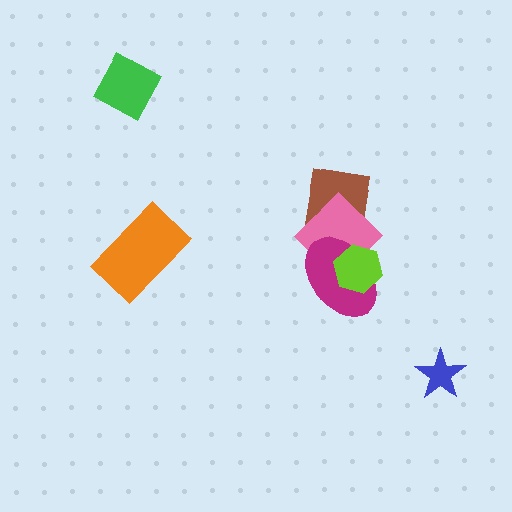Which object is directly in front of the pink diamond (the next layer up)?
The magenta ellipse is directly in front of the pink diamond.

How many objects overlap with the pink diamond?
3 objects overlap with the pink diamond.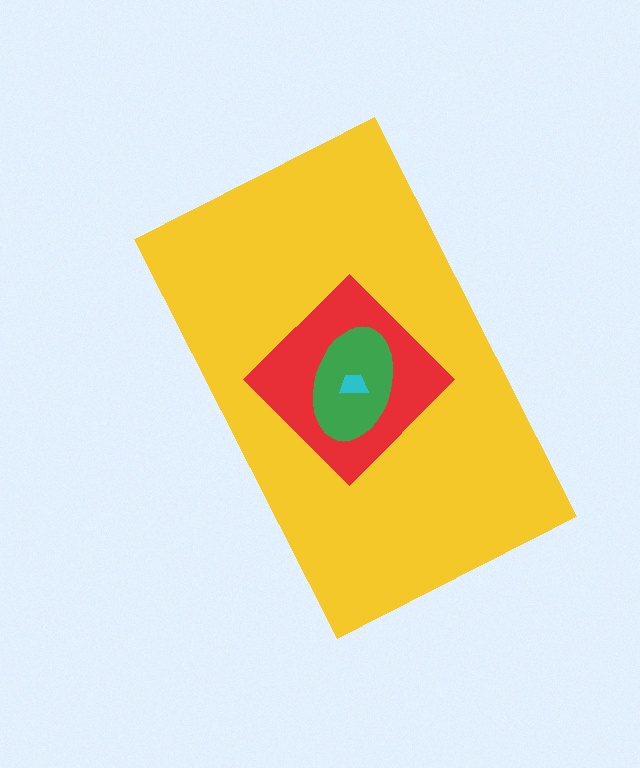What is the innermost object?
The cyan trapezoid.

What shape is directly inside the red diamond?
The green ellipse.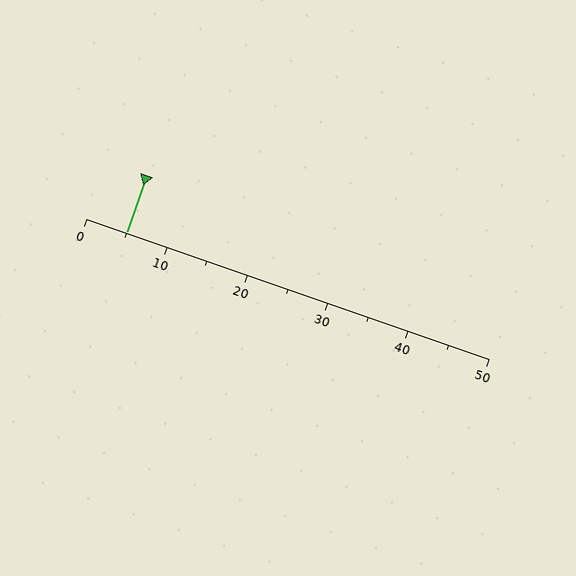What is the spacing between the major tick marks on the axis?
The major ticks are spaced 10 apart.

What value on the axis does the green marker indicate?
The marker indicates approximately 5.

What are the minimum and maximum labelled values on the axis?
The axis runs from 0 to 50.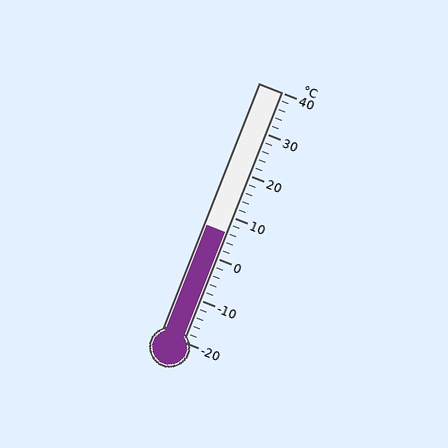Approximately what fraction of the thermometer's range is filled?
The thermometer is filled to approximately 45% of its range.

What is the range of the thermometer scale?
The thermometer scale ranges from -20°C to 40°C.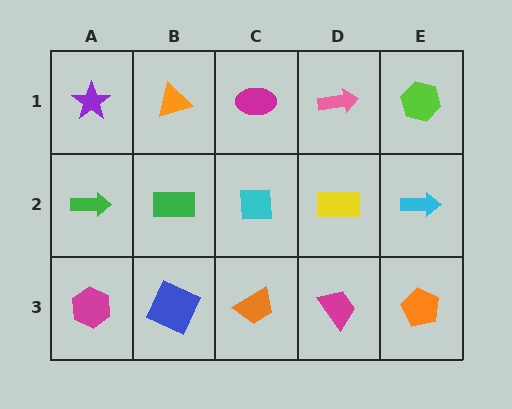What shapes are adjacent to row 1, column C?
A cyan square (row 2, column C), an orange triangle (row 1, column B), a pink arrow (row 1, column D).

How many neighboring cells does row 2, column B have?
4.